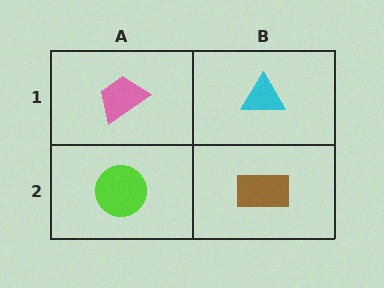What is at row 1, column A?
A pink trapezoid.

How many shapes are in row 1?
2 shapes.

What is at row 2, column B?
A brown rectangle.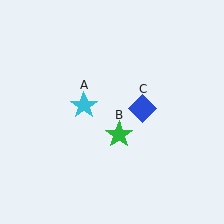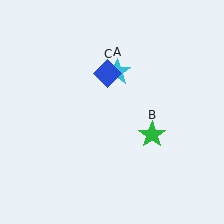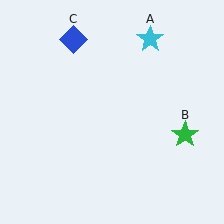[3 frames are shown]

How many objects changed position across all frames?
3 objects changed position: cyan star (object A), green star (object B), blue diamond (object C).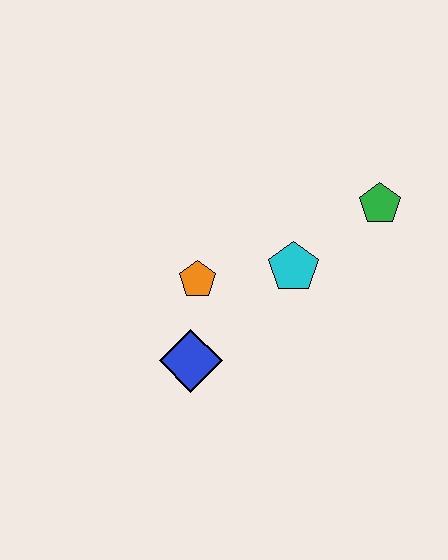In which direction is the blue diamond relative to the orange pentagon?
The blue diamond is below the orange pentagon.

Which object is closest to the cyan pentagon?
The orange pentagon is closest to the cyan pentagon.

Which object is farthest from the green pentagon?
The blue diamond is farthest from the green pentagon.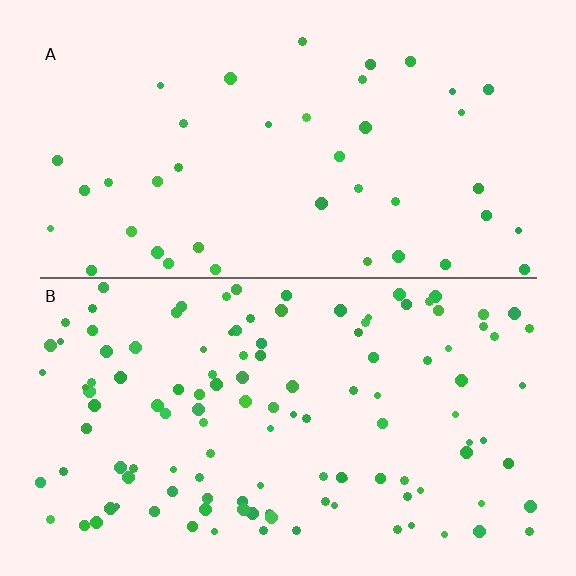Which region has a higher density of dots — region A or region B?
B (the bottom).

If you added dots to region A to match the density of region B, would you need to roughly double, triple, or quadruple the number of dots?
Approximately triple.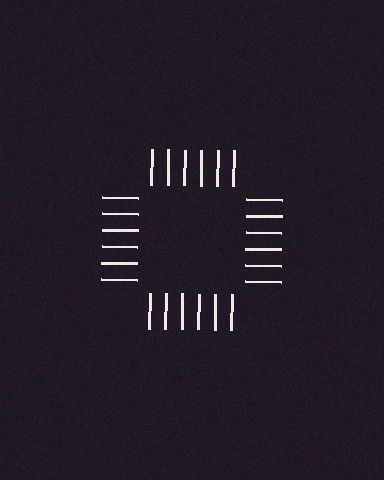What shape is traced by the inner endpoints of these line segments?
An illusory square — the line segments terminate on its edges but no continuous stroke is drawn.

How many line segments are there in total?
24 — 6 along each of the 4 edges.